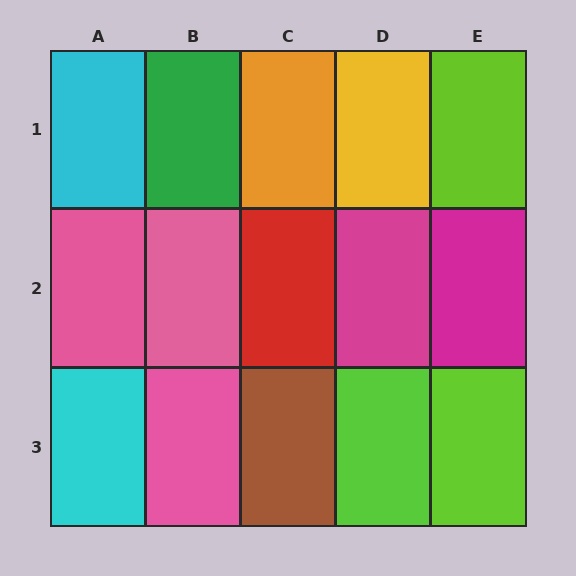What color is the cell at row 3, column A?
Cyan.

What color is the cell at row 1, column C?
Orange.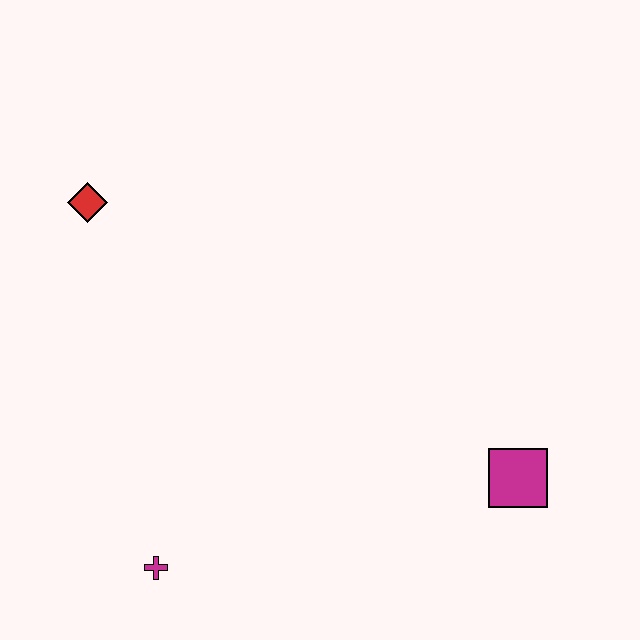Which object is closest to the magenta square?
The magenta cross is closest to the magenta square.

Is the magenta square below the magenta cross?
No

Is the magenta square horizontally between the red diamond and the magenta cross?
No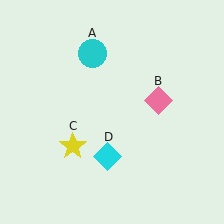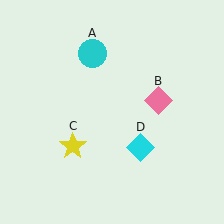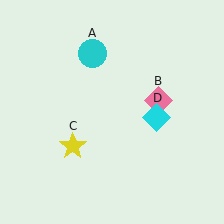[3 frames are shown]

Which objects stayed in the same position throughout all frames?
Cyan circle (object A) and pink diamond (object B) and yellow star (object C) remained stationary.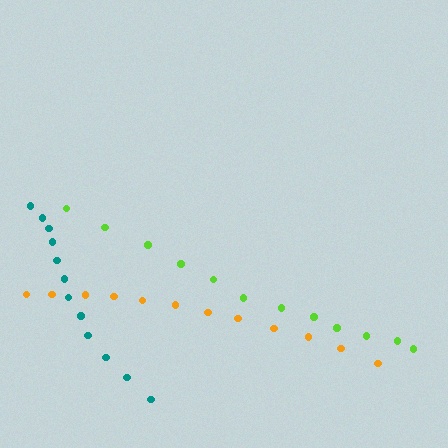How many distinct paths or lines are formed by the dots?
There are 3 distinct paths.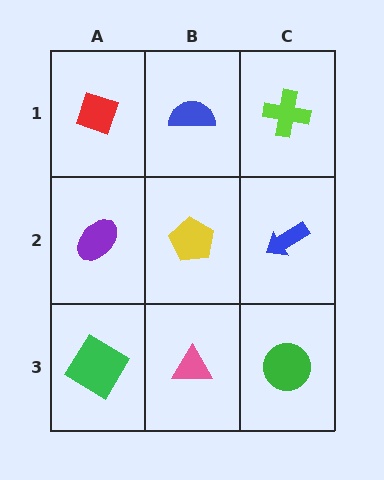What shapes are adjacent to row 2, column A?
A red diamond (row 1, column A), a green diamond (row 3, column A), a yellow pentagon (row 2, column B).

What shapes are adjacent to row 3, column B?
A yellow pentagon (row 2, column B), a green diamond (row 3, column A), a green circle (row 3, column C).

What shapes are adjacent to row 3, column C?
A blue arrow (row 2, column C), a pink triangle (row 3, column B).